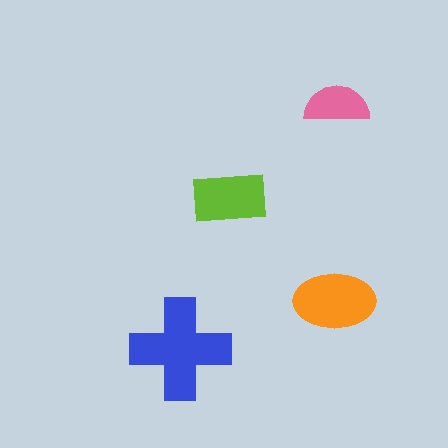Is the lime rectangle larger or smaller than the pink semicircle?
Larger.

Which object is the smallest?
The pink semicircle.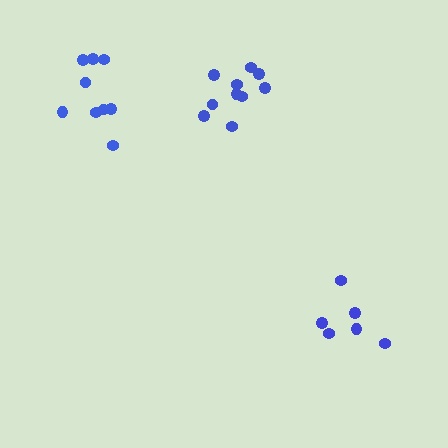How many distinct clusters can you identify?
There are 3 distinct clusters.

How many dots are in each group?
Group 1: 9 dots, Group 2: 10 dots, Group 3: 6 dots (25 total).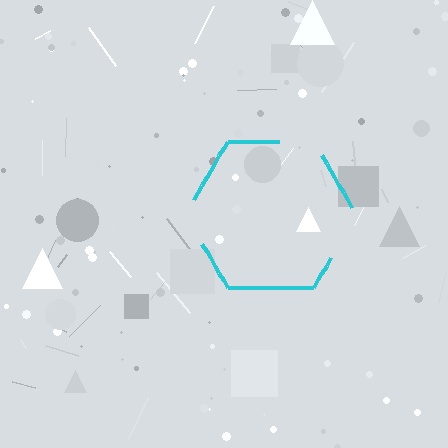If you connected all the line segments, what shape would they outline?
They would outline a hexagon.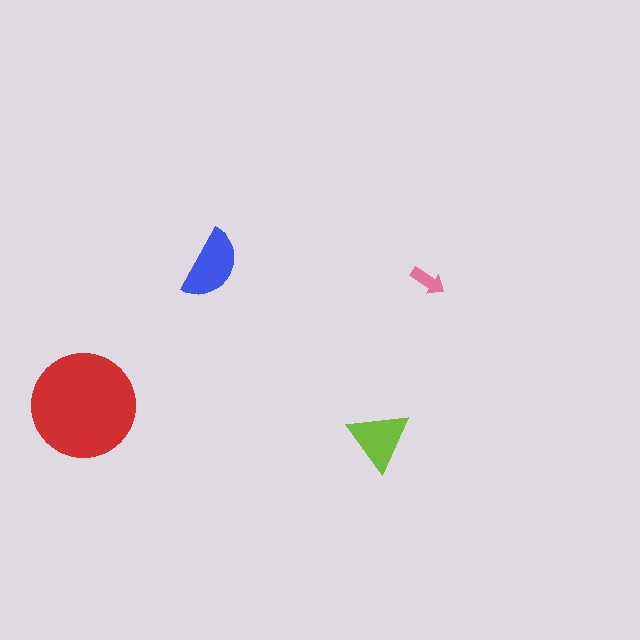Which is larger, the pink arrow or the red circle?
The red circle.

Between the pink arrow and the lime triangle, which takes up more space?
The lime triangle.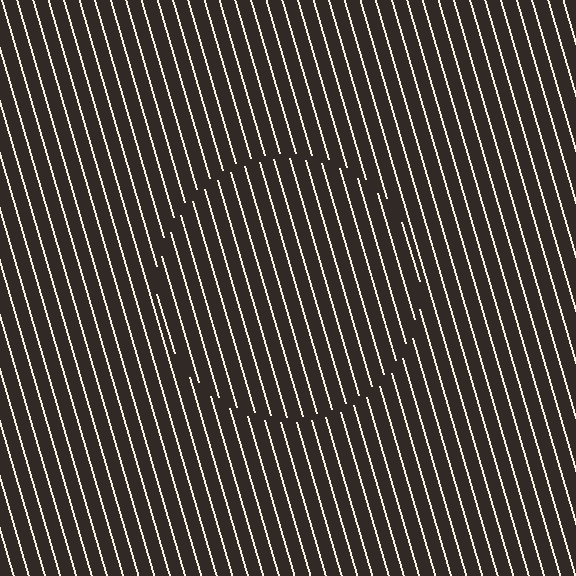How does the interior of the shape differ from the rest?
The interior of the shape contains the same grating, shifted by half a period — the contour is defined by the phase discontinuity where line-ends from the inner and outer gratings abut.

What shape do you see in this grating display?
An illusory circle. The interior of the shape contains the same grating, shifted by half a period — the contour is defined by the phase discontinuity where line-ends from the inner and outer gratings abut.